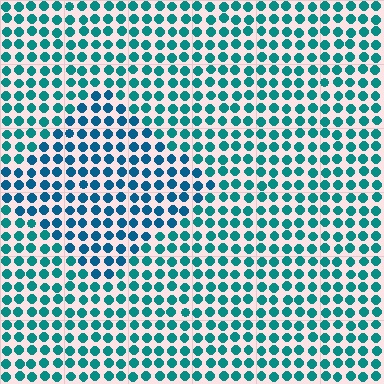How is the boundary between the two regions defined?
The boundary is defined purely by a slight shift in hue (about 25 degrees). Spacing, size, and orientation are identical on both sides.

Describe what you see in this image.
The image is filled with small teal elements in a uniform arrangement. A diamond-shaped region is visible where the elements are tinted to a slightly different hue, forming a subtle color boundary.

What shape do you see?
I see a diamond.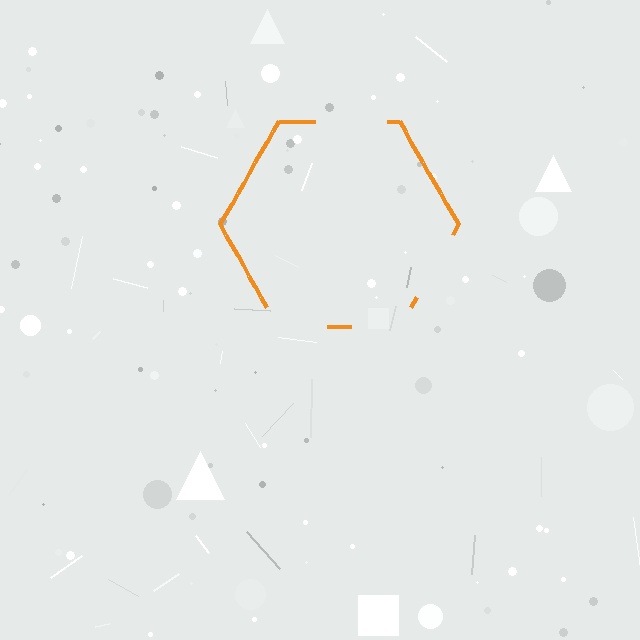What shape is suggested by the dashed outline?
The dashed outline suggests a hexagon.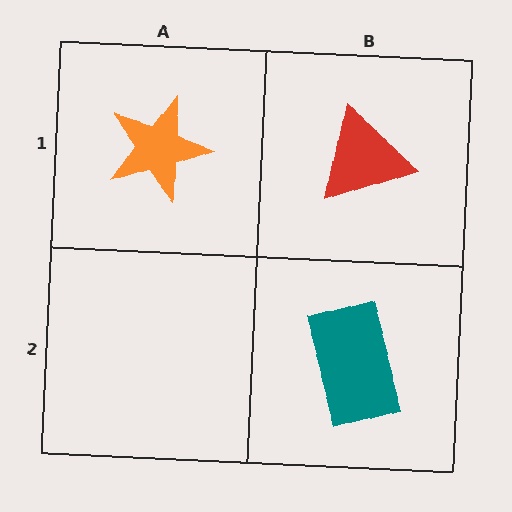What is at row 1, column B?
A red triangle.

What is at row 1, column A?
An orange star.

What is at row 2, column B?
A teal rectangle.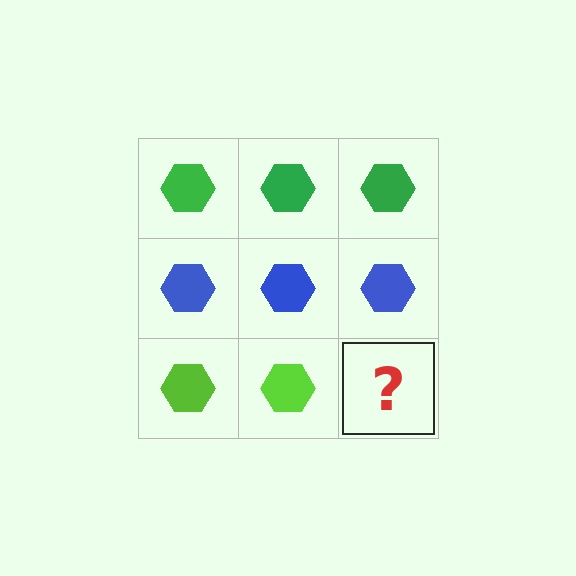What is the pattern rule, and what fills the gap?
The rule is that each row has a consistent color. The gap should be filled with a lime hexagon.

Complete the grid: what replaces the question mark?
The question mark should be replaced with a lime hexagon.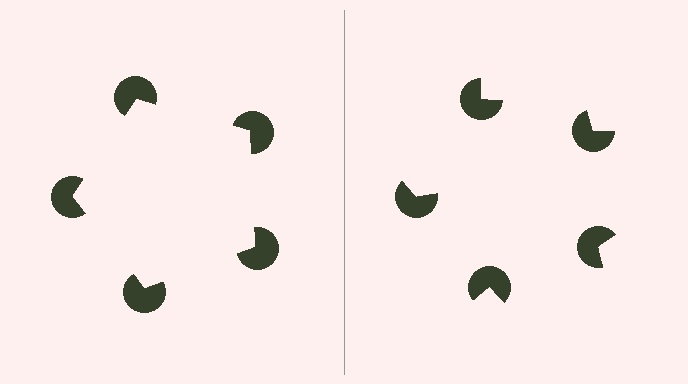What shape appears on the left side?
An illusory pentagon.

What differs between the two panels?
The pac-man discs are positioned identically on both sides; only the wedge orientations differ. On the left they align to a pentagon; on the right they are misaligned.